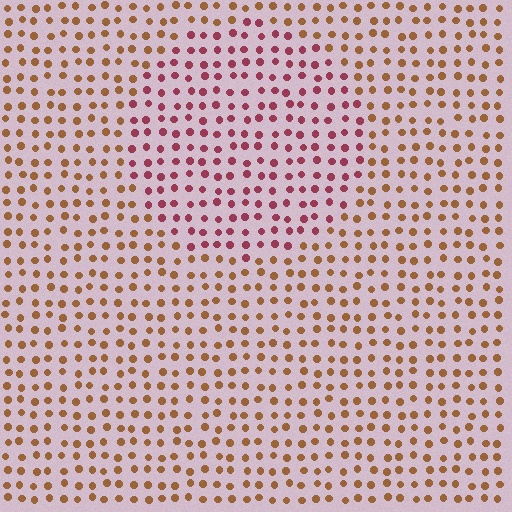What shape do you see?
I see a circle.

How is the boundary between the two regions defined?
The boundary is defined purely by a slight shift in hue (about 44 degrees). Spacing, size, and orientation are identical on both sides.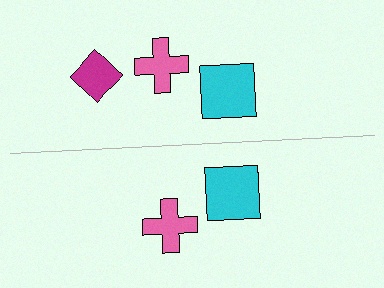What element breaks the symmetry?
A magenta diamond is missing from the bottom side.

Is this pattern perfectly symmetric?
No, the pattern is not perfectly symmetric. A magenta diamond is missing from the bottom side.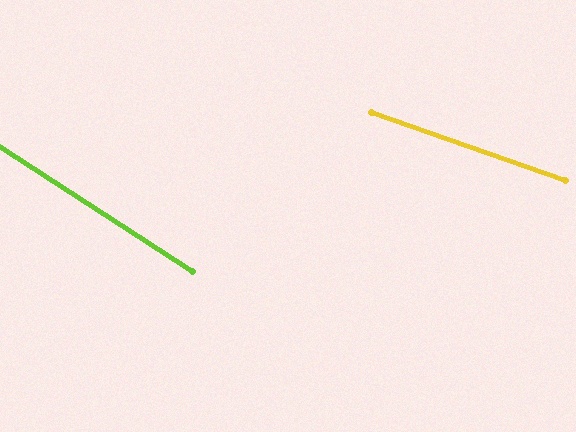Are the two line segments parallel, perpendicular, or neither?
Neither parallel nor perpendicular — they differ by about 14°.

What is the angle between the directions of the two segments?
Approximately 14 degrees.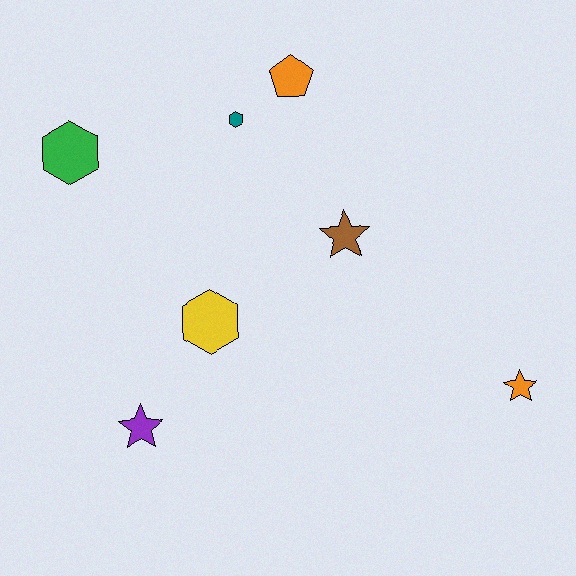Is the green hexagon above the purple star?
Yes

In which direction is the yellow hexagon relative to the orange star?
The yellow hexagon is to the left of the orange star.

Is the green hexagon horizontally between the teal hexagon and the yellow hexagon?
No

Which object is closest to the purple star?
The yellow hexagon is closest to the purple star.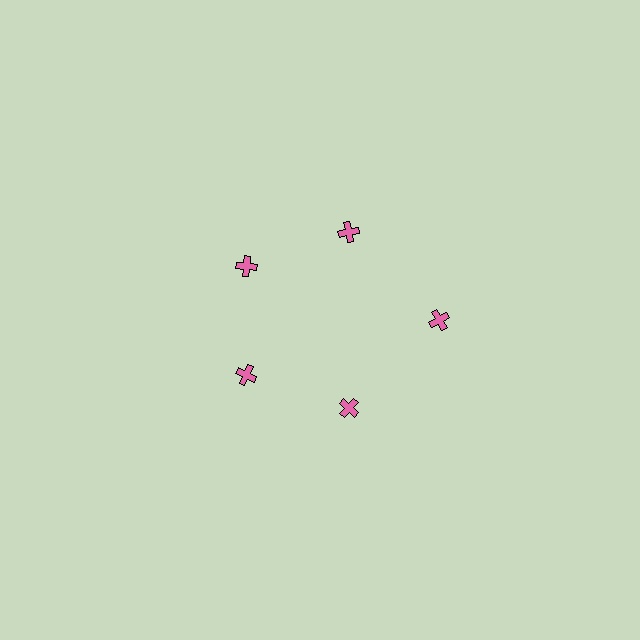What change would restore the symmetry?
The symmetry would be restored by moving it inward, back onto the ring so that all 5 crosses sit at equal angles and equal distance from the center.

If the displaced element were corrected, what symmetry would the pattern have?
It would have 5-fold rotational symmetry — the pattern would map onto itself every 72 degrees.